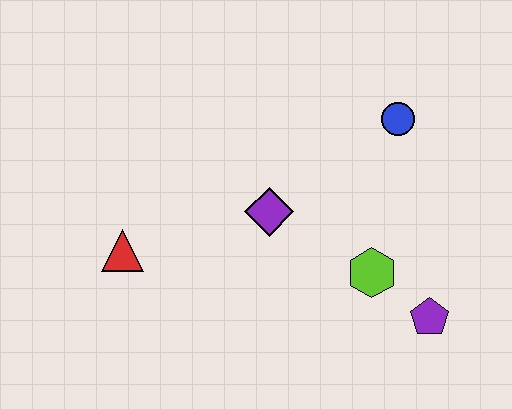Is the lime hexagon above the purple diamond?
No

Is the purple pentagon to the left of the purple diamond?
No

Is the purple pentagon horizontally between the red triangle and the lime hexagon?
No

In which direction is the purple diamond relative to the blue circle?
The purple diamond is to the left of the blue circle.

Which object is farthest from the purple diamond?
The purple pentagon is farthest from the purple diamond.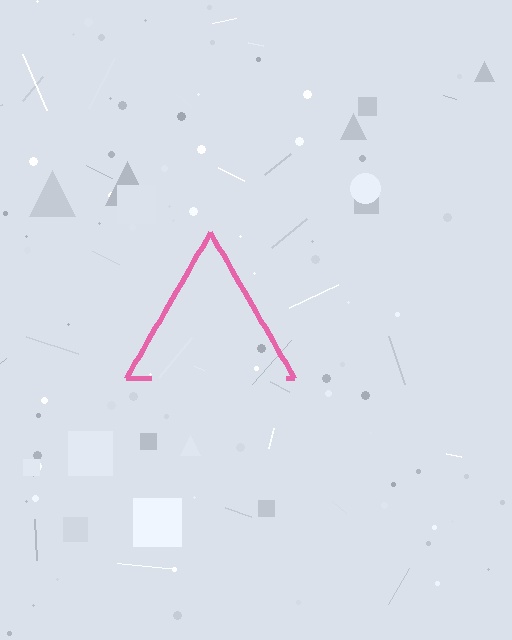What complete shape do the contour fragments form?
The contour fragments form a triangle.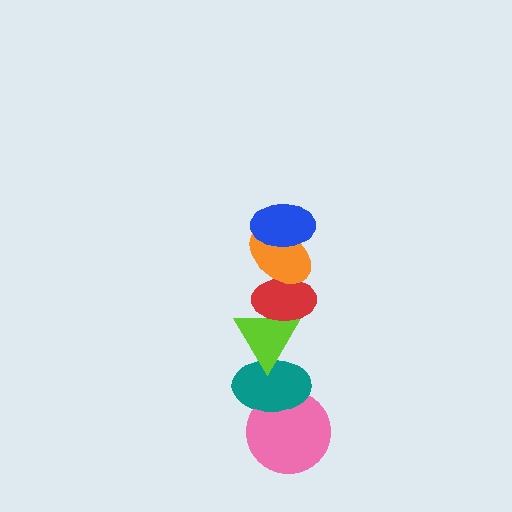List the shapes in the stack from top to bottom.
From top to bottom: the blue ellipse, the orange ellipse, the red ellipse, the lime triangle, the teal ellipse, the pink circle.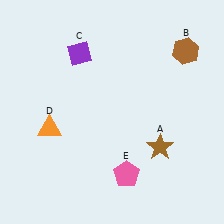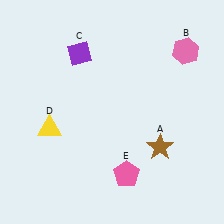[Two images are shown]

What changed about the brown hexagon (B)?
In Image 1, B is brown. In Image 2, it changed to pink.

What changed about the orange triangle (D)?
In Image 1, D is orange. In Image 2, it changed to yellow.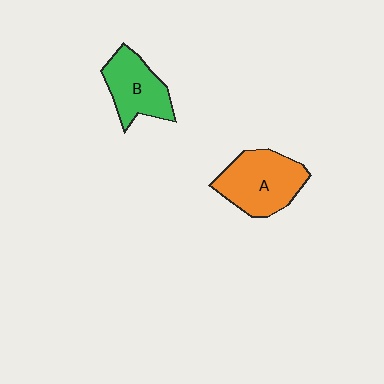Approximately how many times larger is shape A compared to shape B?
Approximately 1.3 times.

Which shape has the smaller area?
Shape B (green).